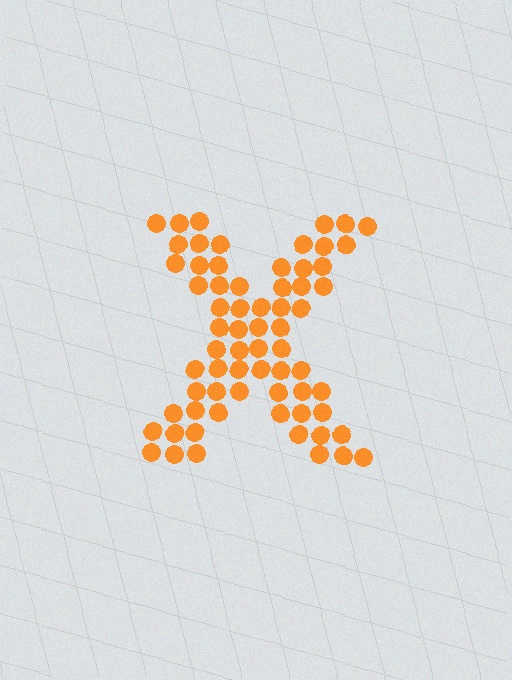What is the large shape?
The large shape is the letter X.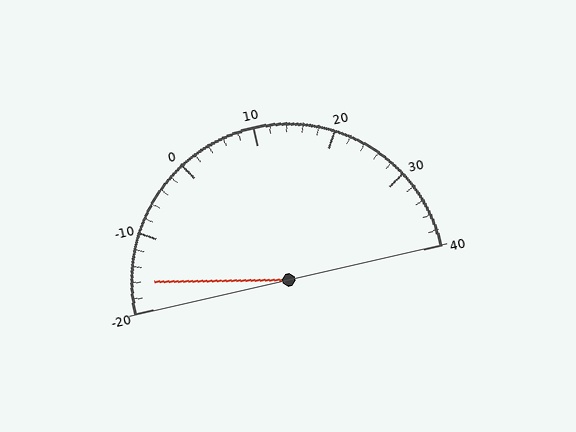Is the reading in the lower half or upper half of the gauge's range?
The reading is in the lower half of the range (-20 to 40).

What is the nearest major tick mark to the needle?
The nearest major tick mark is -20.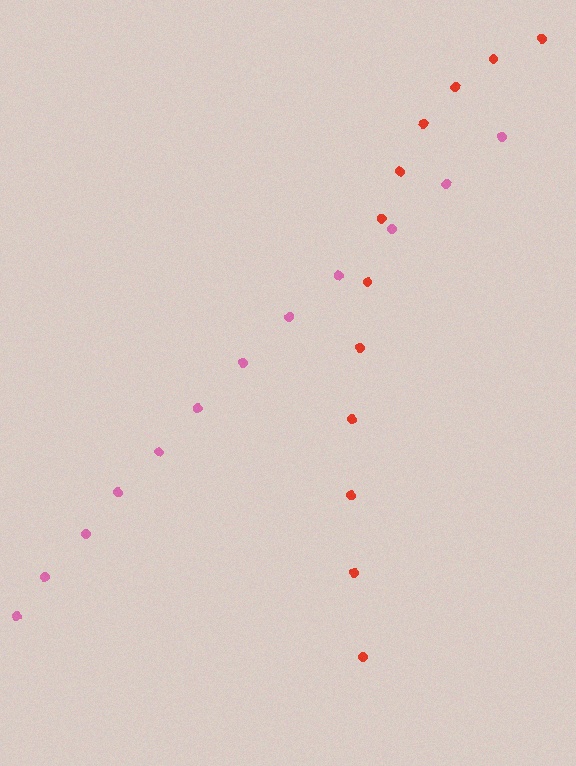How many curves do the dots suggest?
There are 2 distinct paths.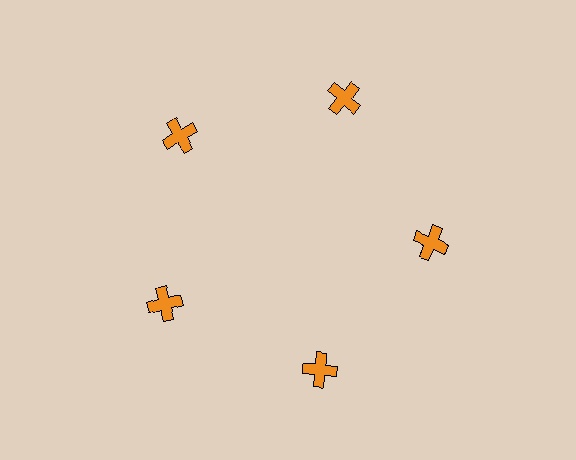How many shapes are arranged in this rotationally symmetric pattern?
There are 5 shapes, arranged in 5 groups of 1.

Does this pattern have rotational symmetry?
Yes, this pattern has 5-fold rotational symmetry. It looks the same after rotating 72 degrees around the center.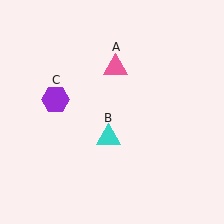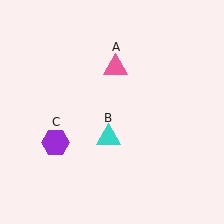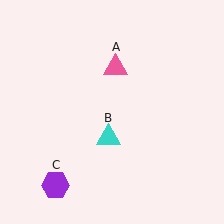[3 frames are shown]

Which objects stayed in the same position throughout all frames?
Pink triangle (object A) and cyan triangle (object B) remained stationary.